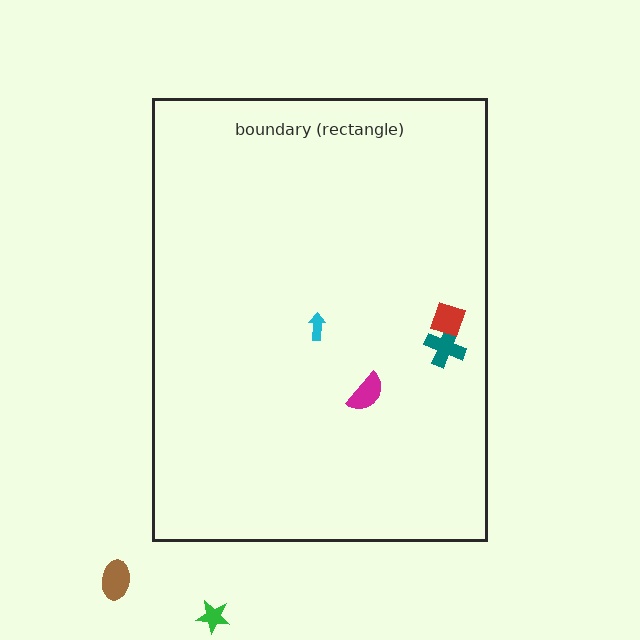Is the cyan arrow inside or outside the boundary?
Inside.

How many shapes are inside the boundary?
4 inside, 2 outside.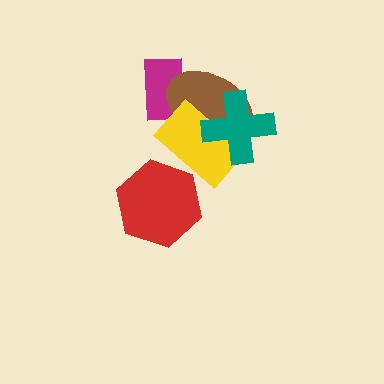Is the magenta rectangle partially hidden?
Yes, it is partially covered by another shape.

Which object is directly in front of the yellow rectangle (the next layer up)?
The red hexagon is directly in front of the yellow rectangle.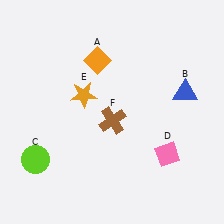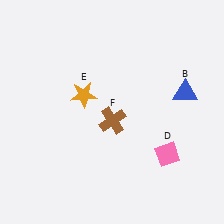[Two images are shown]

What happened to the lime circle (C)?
The lime circle (C) was removed in Image 2. It was in the bottom-left area of Image 1.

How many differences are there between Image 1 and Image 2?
There are 2 differences between the two images.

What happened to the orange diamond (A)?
The orange diamond (A) was removed in Image 2. It was in the top-left area of Image 1.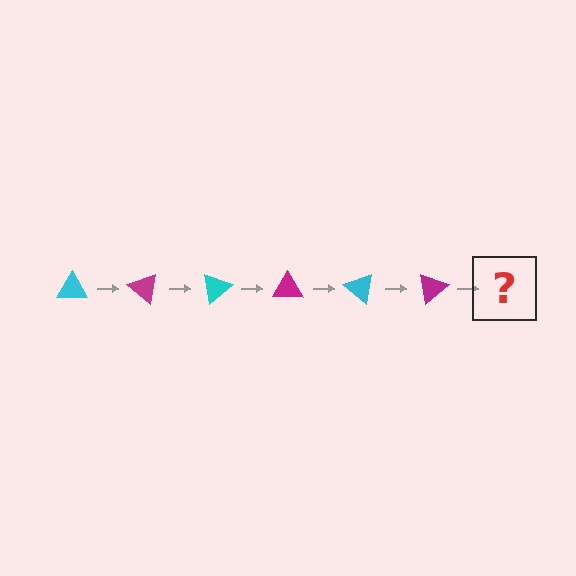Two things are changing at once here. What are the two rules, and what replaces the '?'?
The two rules are that it rotates 40 degrees each step and the color cycles through cyan and magenta. The '?' should be a cyan triangle, rotated 240 degrees from the start.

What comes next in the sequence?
The next element should be a cyan triangle, rotated 240 degrees from the start.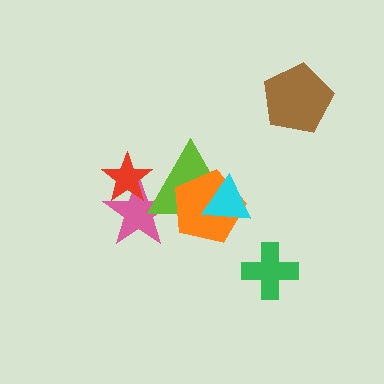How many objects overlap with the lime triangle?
4 objects overlap with the lime triangle.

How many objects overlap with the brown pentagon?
0 objects overlap with the brown pentagon.